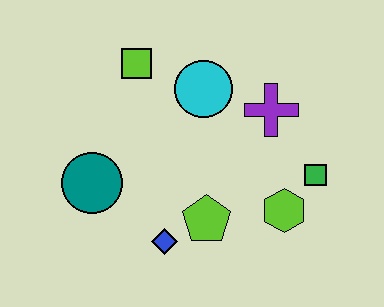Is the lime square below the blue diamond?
No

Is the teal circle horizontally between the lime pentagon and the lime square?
No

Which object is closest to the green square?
The lime hexagon is closest to the green square.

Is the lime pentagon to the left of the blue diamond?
No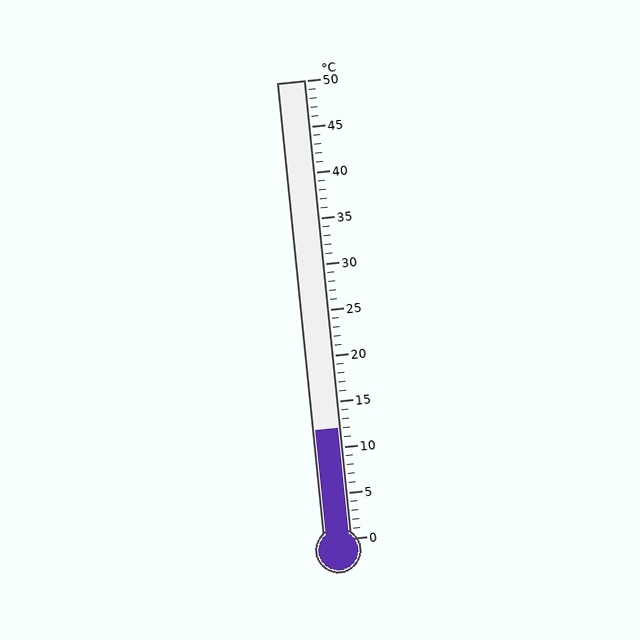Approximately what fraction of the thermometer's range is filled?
The thermometer is filled to approximately 25% of its range.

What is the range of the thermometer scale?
The thermometer scale ranges from 0°C to 50°C.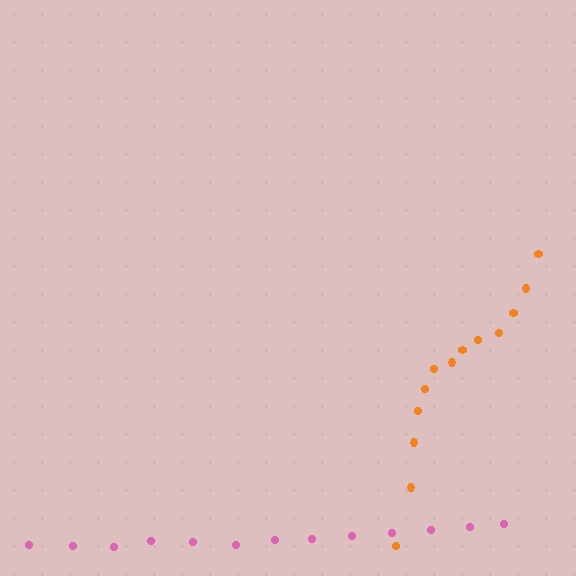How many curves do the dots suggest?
There are 2 distinct paths.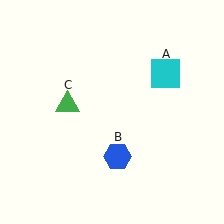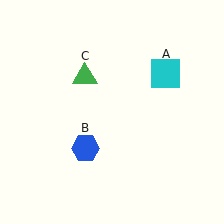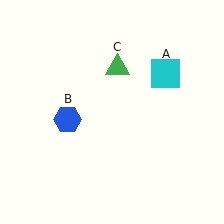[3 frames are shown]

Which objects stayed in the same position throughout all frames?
Cyan square (object A) remained stationary.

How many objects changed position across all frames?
2 objects changed position: blue hexagon (object B), green triangle (object C).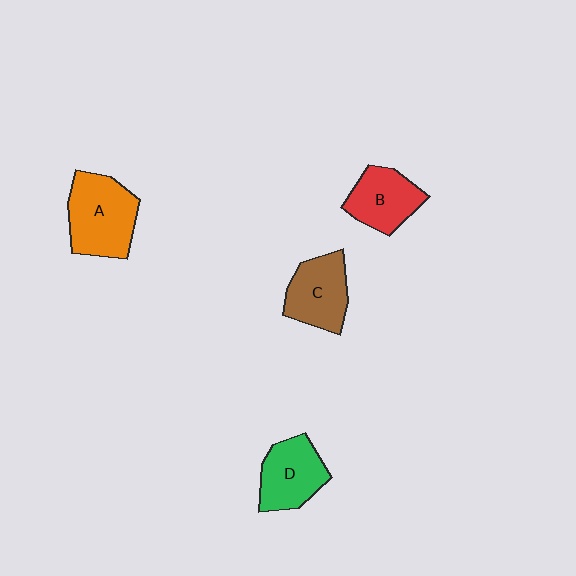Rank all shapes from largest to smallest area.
From largest to smallest: A (orange), D (green), C (brown), B (red).